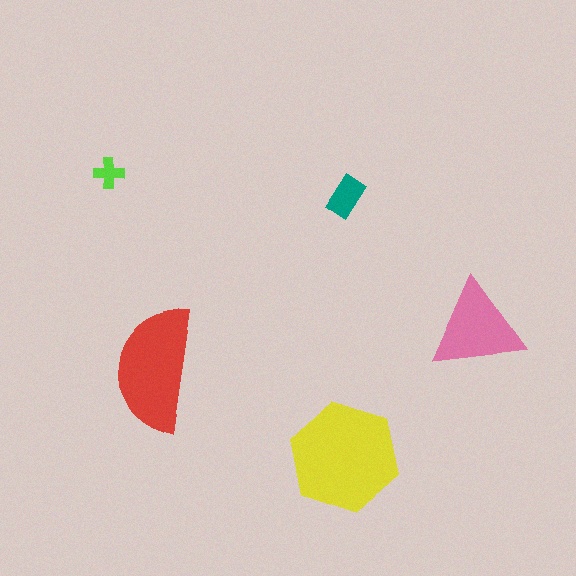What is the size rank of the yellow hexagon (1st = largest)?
1st.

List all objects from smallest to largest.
The lime cross, the teal rectangle, the pink triangle, the red semicircle, the yellow hexagon.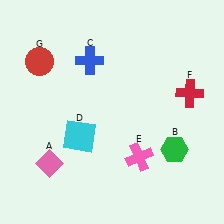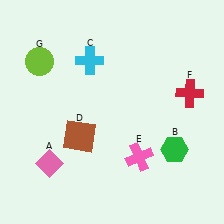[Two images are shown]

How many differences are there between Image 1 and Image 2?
There are 3 differences between the two images.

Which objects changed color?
C changed from blue to cyan. D changed from cyan to brown. G changed from red to lime.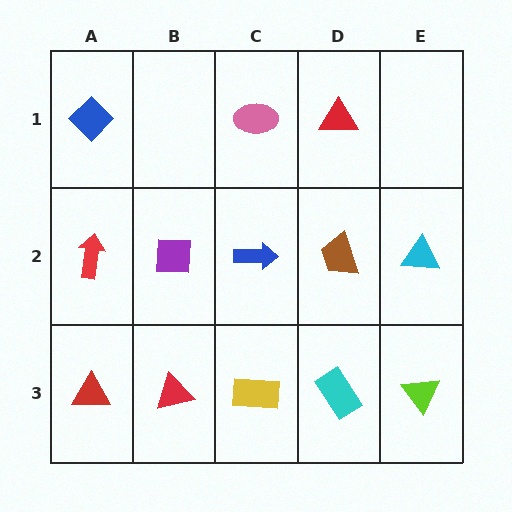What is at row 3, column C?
A yellow rectangle.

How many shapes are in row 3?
5 shapes.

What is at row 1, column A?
A blue diamond.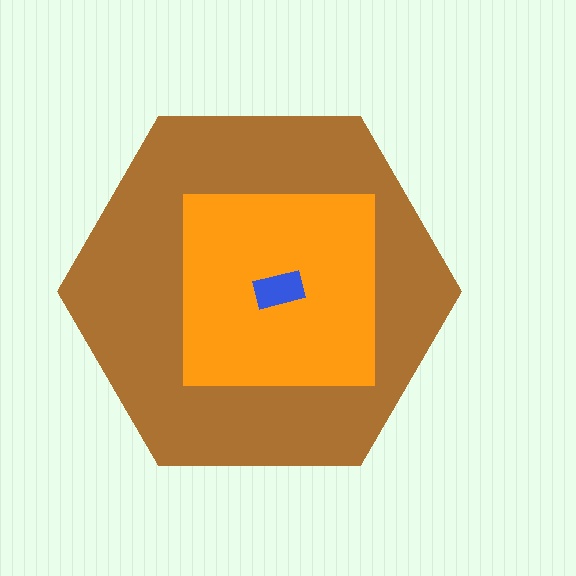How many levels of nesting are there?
3.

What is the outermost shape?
The brown hexagon.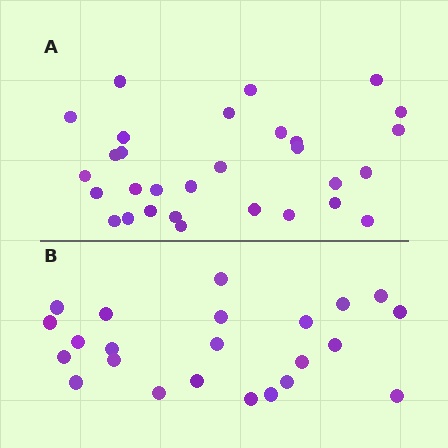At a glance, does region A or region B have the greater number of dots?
Region A (the top region) has more dots.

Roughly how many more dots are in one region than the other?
Region A has roughly 8 or so more dots than region B.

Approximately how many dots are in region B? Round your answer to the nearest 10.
About 20 dots. (The exact count is 23, which rounds to 20.)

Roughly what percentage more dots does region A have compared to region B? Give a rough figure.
About 30% more.